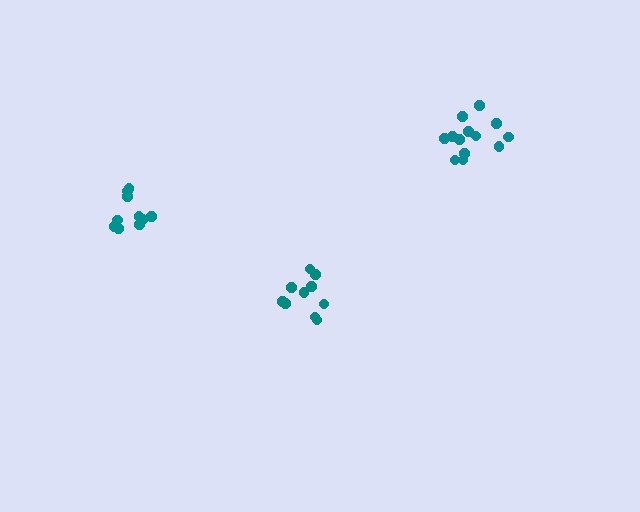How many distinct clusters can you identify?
There are 3 distinct clusters.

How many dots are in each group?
Group 1: 13 dots, Group 2: 10 dots, Group 3: 10 dots (33 total).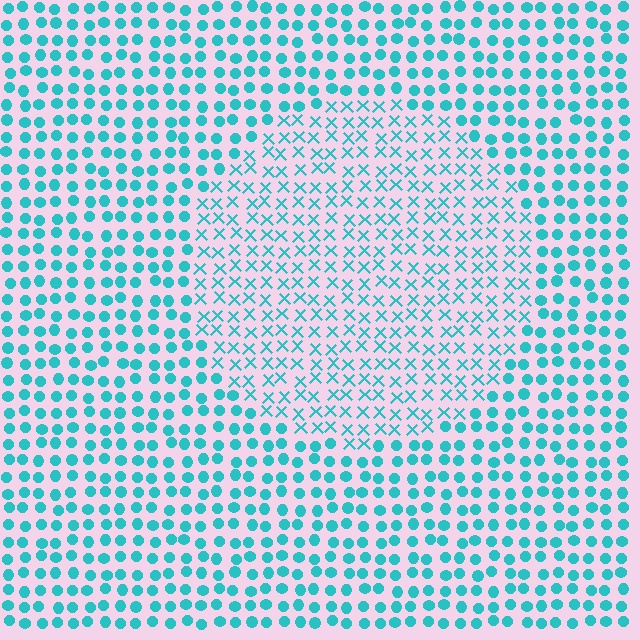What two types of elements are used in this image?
The image uses X marks inside the circle region and circles outside it.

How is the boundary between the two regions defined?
The boundary is defined by a change in element shape: X marks inside vs. circles outside. All elements share the same color and spacing.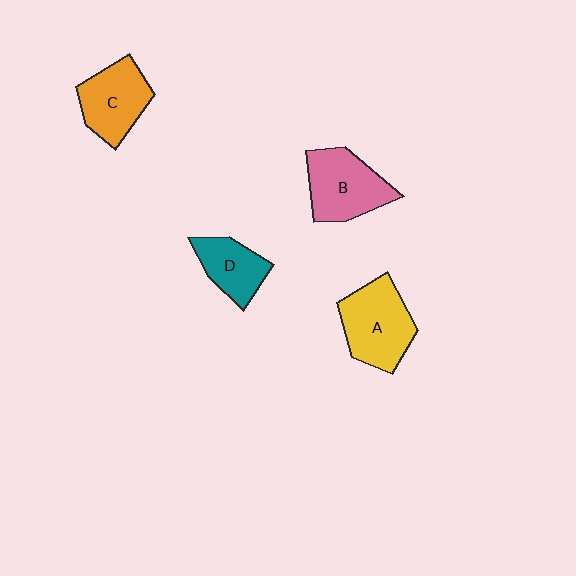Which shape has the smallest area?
Shape D (teal).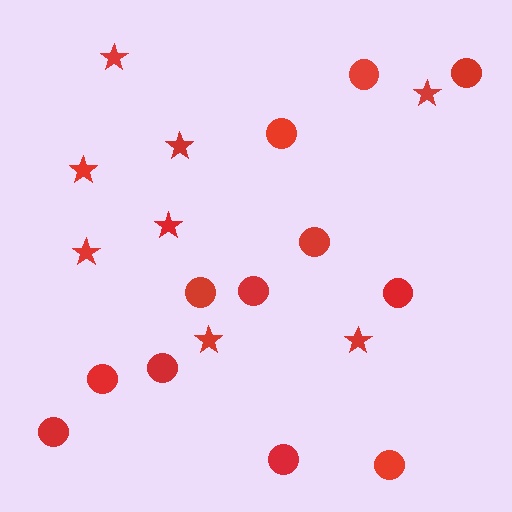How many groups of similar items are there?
There are 2 groups: one group of stars (8) and one group of circles (12).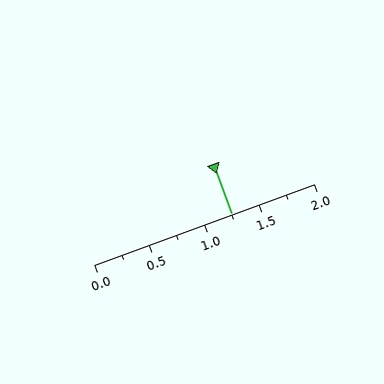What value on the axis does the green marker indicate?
The marker indicates approximately 1.25.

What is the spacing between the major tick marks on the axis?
The major ticks are spaced 0.5 apart.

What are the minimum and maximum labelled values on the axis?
The axis runs from 0.0 to 2.0.